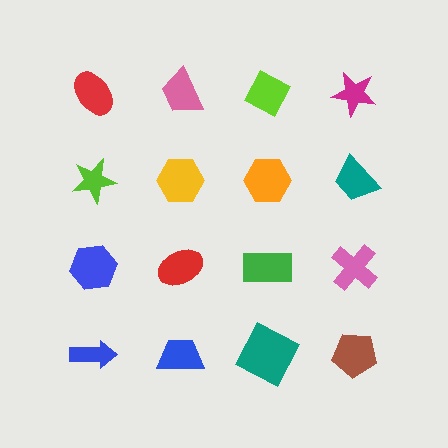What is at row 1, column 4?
A magenta star.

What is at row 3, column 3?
A green rectangle.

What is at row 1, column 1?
A red ellipse.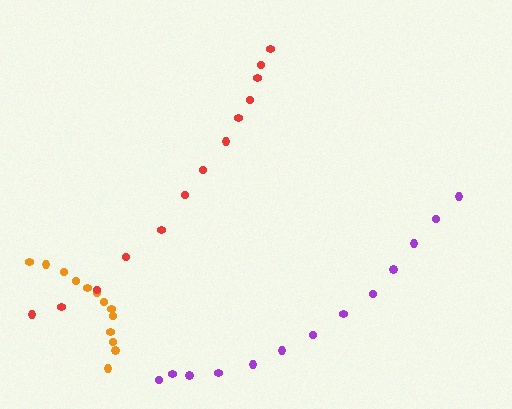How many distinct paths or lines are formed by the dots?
There are 3 distinct paths.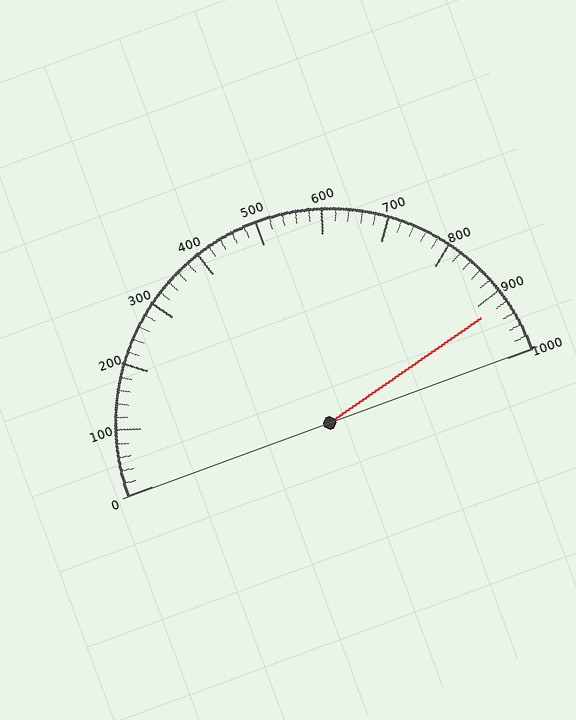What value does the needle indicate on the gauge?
The needle indicates approximately 920.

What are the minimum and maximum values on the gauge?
The gauge ranges from 0 to 1000.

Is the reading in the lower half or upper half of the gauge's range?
The reading is in the upper half of the range (0 to 1000).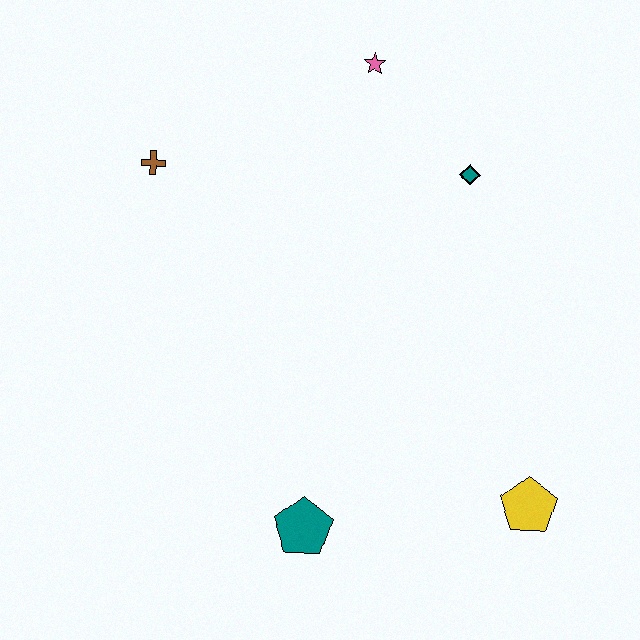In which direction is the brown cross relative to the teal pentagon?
The brown cross is above the teal pentagon.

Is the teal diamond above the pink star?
No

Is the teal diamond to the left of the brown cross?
No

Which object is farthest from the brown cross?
The yellow pentagon is farthest from the brown cross.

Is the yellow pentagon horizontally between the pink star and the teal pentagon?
No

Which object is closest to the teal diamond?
The pink star is closest to the teal diamond.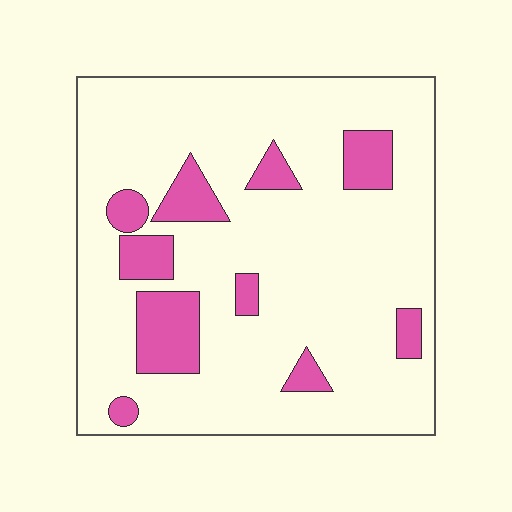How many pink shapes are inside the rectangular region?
10.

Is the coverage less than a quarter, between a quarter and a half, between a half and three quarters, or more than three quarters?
Less than a quarter.